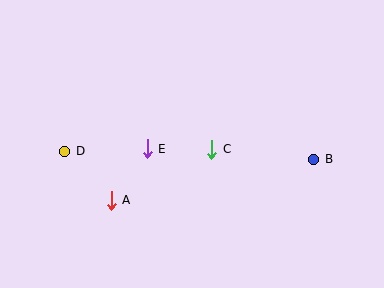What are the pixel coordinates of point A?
Point A is at (111, 200).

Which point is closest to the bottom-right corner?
Point B is closest to the bottom-right corner.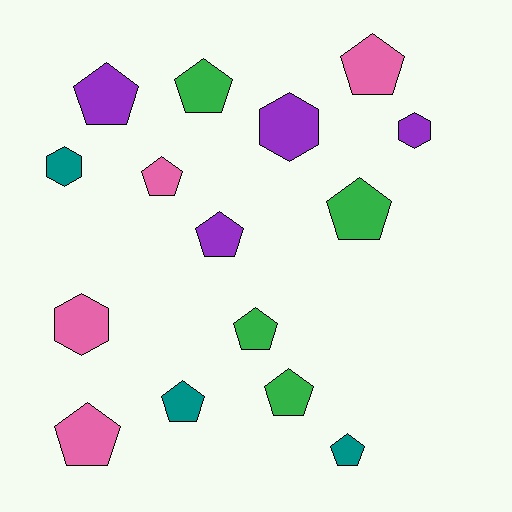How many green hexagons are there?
There are no green hexagons.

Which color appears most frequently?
Purple, with 4 objects.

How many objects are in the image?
There are 15 objects.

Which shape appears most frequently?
Pentagon, with 11 objects.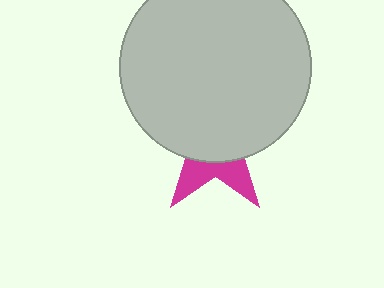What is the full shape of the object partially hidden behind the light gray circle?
The partially hidden object is a magenta star.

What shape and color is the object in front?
The object in front is a light gray circle.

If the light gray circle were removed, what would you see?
You would see the complete magenta star.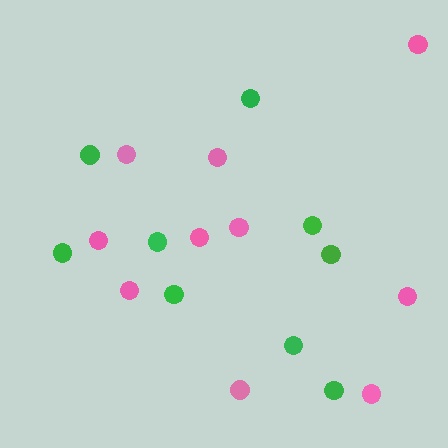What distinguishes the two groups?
There are 2 groups: one group of pink circles (10) and one group of green circles (9).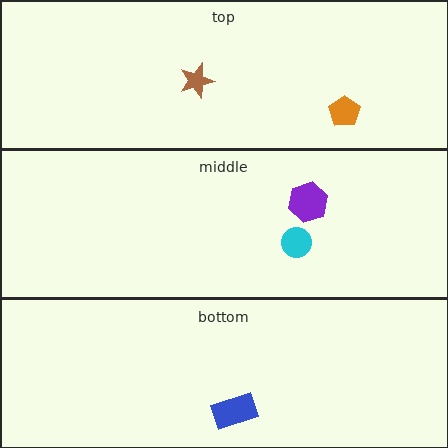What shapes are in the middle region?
The cyan circle, the purple hexagon.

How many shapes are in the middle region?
2.